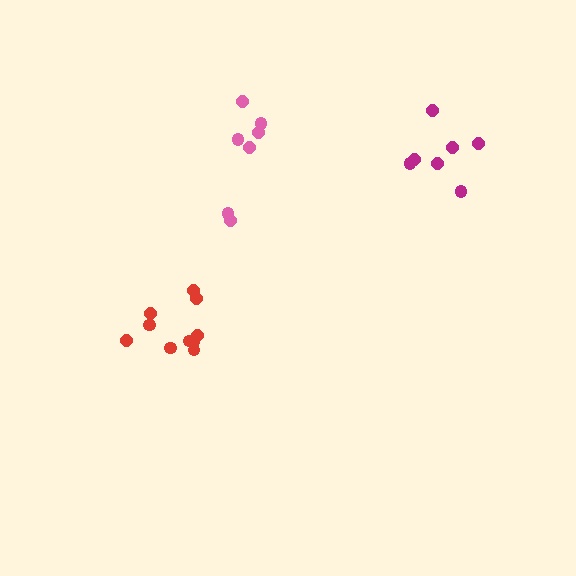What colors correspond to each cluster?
The clusters are colored: magenta, red, pink.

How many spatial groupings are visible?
There are 3 spatial groupings.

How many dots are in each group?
Group 1: 7 dots, Group 2: 10 dots, Group 3: 7 dots (24 total).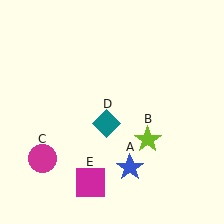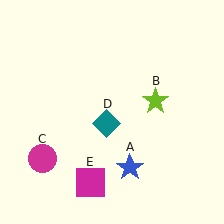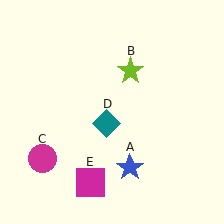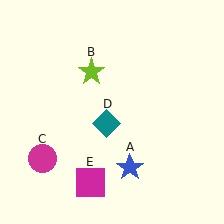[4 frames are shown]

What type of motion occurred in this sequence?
The lime star (object B) rotated counterclockwise around the center of the scene.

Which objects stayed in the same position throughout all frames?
Blue star (object A) and magenta circle (object C) and teal diamond (object D) and magenta square (object E) remained stationary.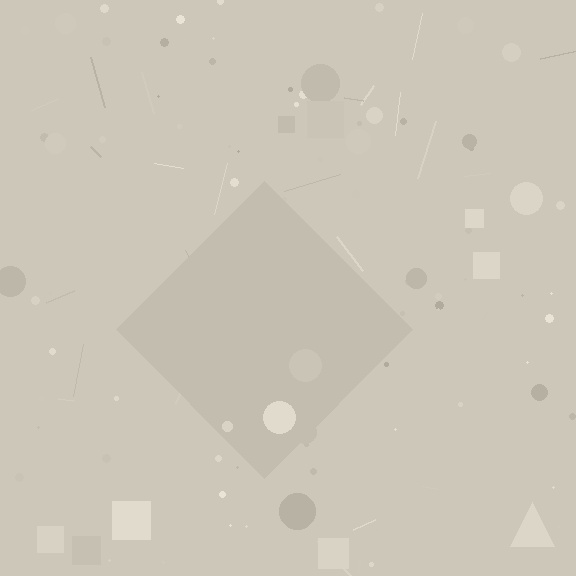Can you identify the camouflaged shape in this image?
The camouflaged shape is a diamond.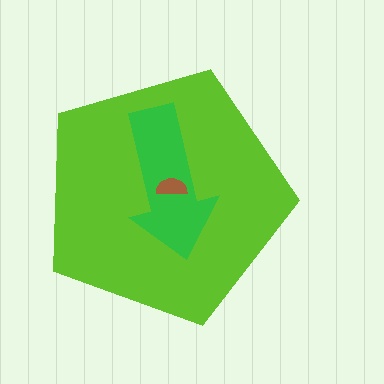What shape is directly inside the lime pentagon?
The green arrow.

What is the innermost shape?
The brown semicircle.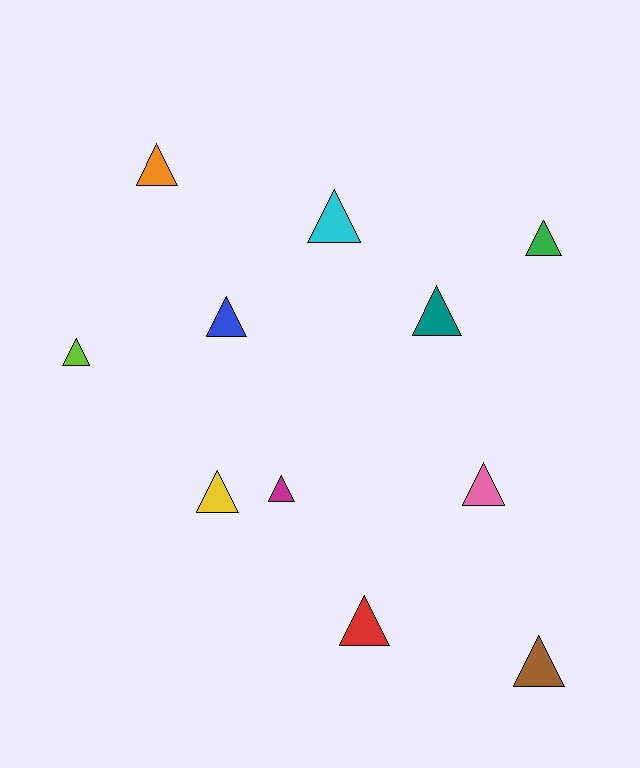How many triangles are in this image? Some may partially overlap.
There are 11 triangles.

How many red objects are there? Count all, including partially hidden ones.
There is 1 red object.